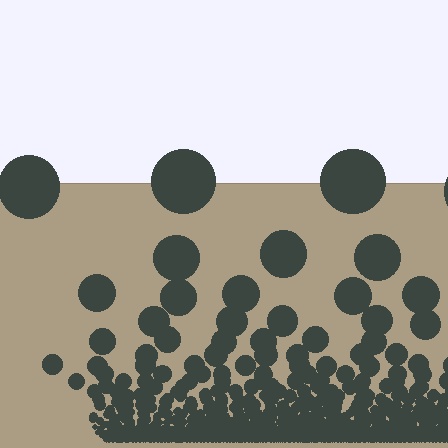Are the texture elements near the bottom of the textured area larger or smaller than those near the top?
Smaller. The gradient is inverted — elements near the bottom are smaller and denser.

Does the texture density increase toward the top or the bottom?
Density increases toward the bottom.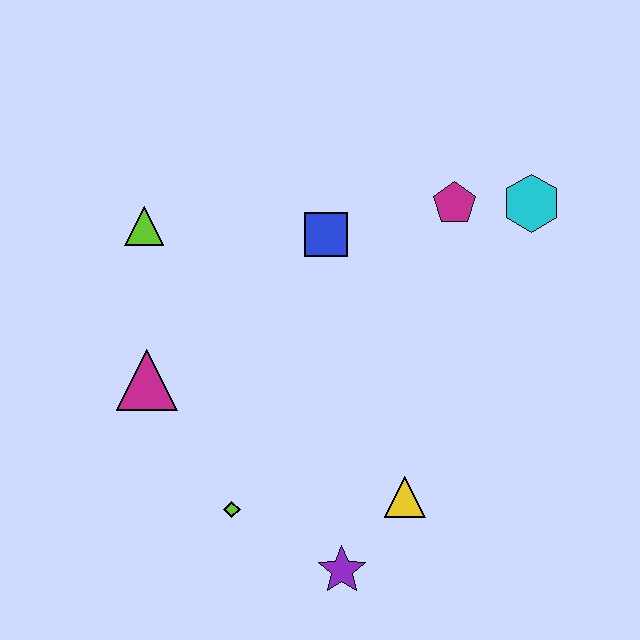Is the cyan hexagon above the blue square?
Yes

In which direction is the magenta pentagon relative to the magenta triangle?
The magenta pentagon is to the right of the magenta triangle.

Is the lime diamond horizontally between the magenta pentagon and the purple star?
No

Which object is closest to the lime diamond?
The purple star is closest to the lime diamond.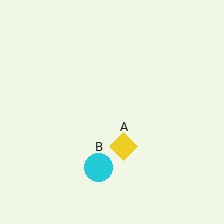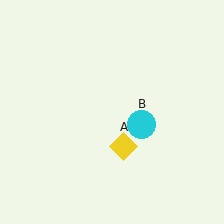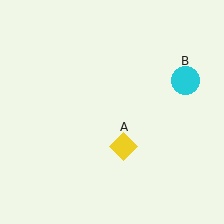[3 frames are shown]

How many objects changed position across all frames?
1 object changed position: cyan circle (object B).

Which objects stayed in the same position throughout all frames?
Yellow diamond (object A) remained stationary.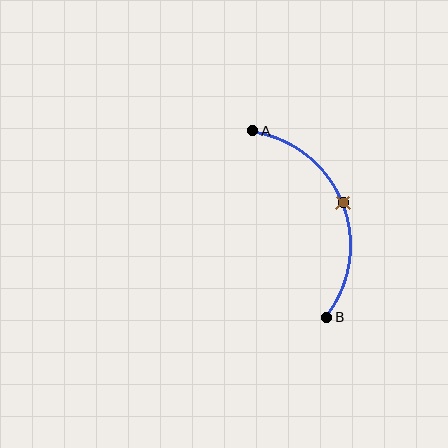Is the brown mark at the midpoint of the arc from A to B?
Yes. The brown mark lies on the arc at equal arc-length from both A and B — it is the arc midpoint.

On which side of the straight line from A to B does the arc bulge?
The arc bulges to the right of the straight line connecting A and B.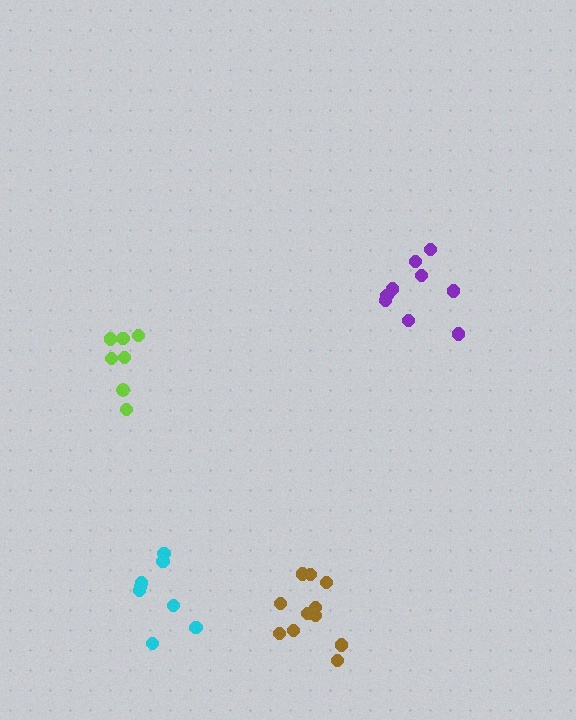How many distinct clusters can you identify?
There are 4 distinct clusters.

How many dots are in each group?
Group 1: 11 dots, Group 2: 7 dots, Group 3: 9 dots, Group 4: 8 dots (35 total).